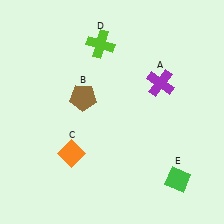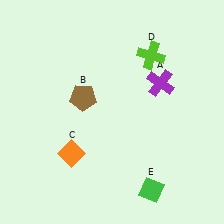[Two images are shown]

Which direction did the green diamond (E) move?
The green diamond (E) moved left.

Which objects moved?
The objects that moved are: the lime cross (D), the green diamond (E).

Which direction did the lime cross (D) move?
The lime cross (D) moved right.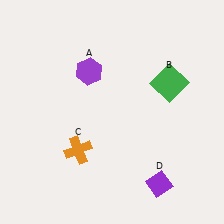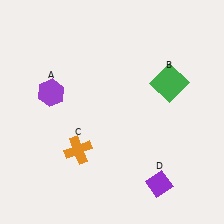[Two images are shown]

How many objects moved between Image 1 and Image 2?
1 object moved between the two images.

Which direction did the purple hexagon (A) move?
The purple hexagon (A) moved left.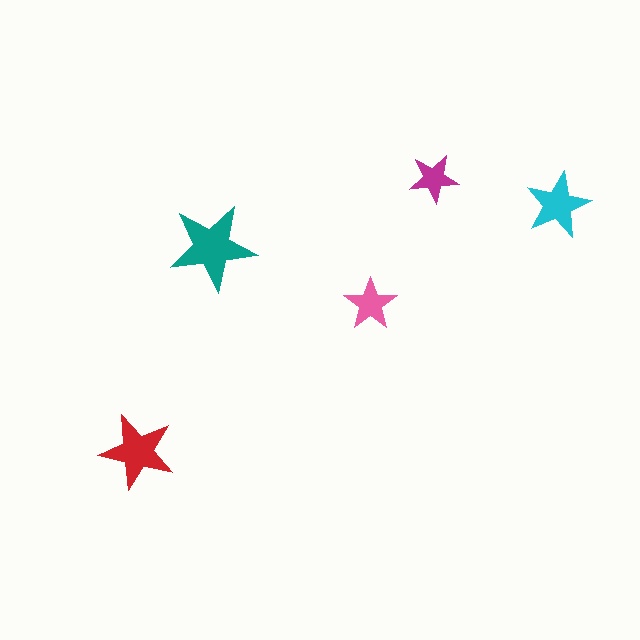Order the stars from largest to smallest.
the teal one, the red one, the cyan one, the pink one, the magenta one.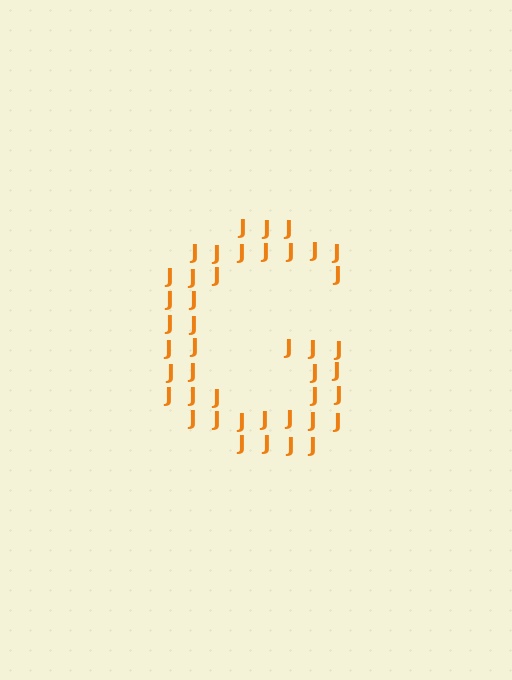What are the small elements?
The small elements are letter J's.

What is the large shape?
The large shape is the letter G.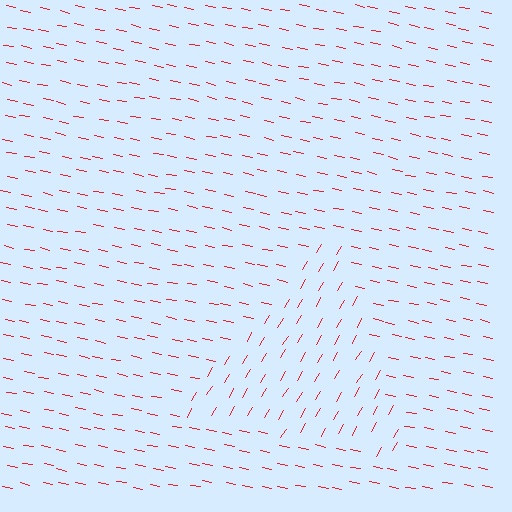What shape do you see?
I see a triangle.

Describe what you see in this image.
The image is filled with small red line segments. A triangle region in the image has lines oriented differently from the surrounding lines, creating a visible texture boundary.